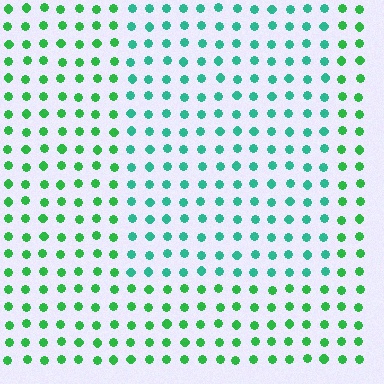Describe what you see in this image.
The image is filled with small green elements in a uniform arrangement. A rectangle-shaped region is visible where the elements are tinted to a slightly different hue, forming a subtle color boundary.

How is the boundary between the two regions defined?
The boundary is defined purely by a slight shift in hue (about 33 degrees). Spacing, size, and orientation are identical on both sides.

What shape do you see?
I see a rectangle.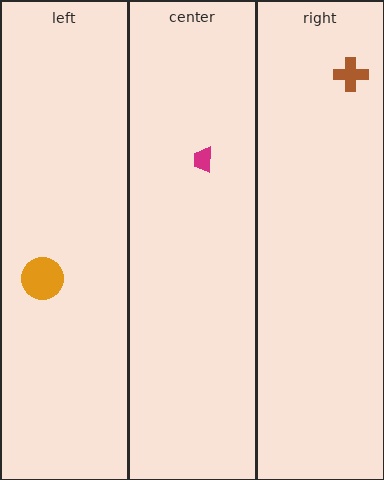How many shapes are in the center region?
1.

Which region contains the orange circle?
The left region.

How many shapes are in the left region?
1.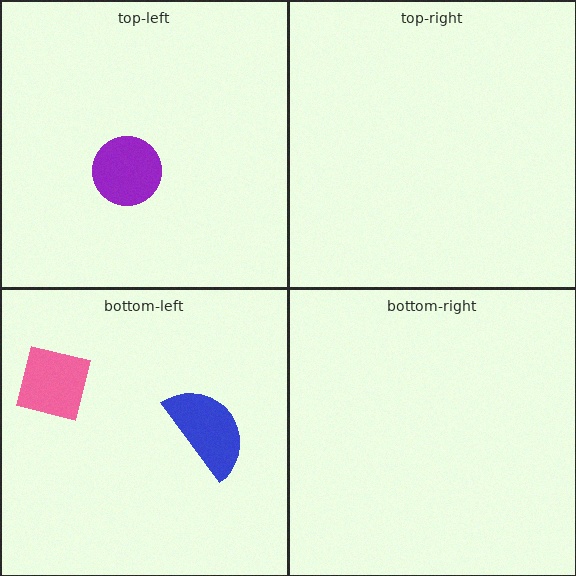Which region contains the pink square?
The bottom-left region.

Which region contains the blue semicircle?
The bottom-left region.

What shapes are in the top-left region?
The purple circle.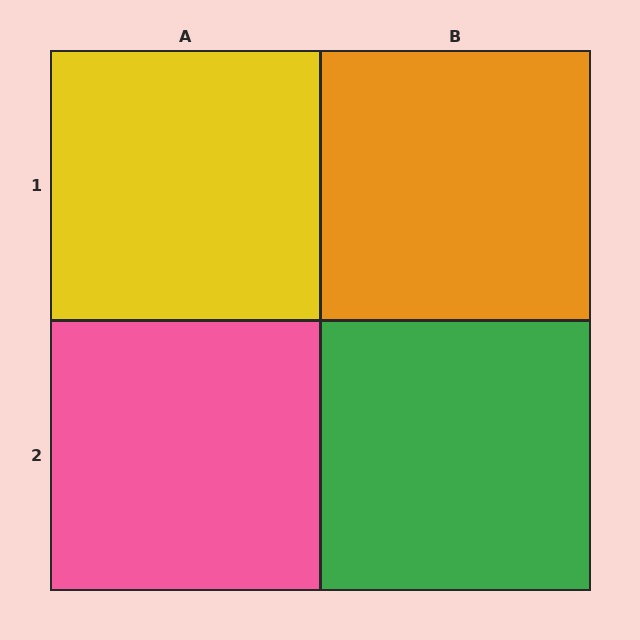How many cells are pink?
1 cell is pink.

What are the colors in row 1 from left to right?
Yellow, orange.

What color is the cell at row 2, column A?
Pink.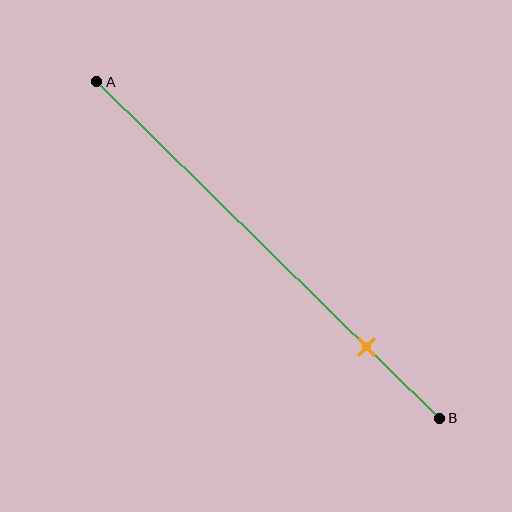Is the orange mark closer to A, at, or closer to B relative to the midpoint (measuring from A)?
The orange mark is closer to point B than the midpoint of segment AB.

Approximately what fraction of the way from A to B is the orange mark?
The orange mark is approximately 80% of the way from A to B.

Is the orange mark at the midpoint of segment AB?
No, the mark is at about 80% from A, not at the 50% midpoint.